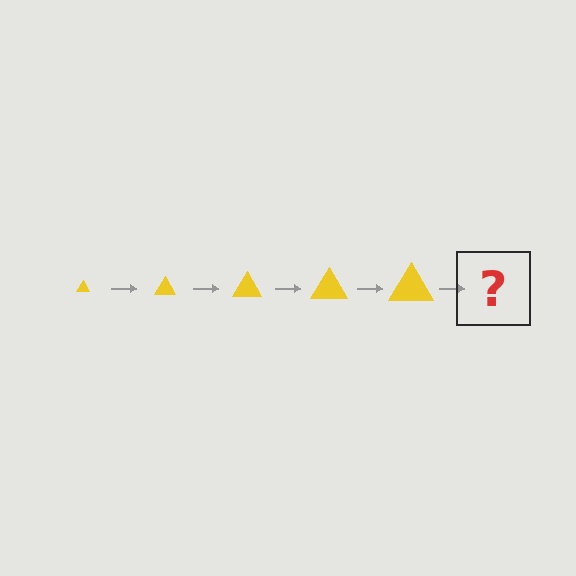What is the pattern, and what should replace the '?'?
The pattern is that the triangle gets progressively larger each step. The '?' should be a yellow triangle, larger than the previous one.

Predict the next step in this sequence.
The next step is a yellow triangle, larger than the previous one.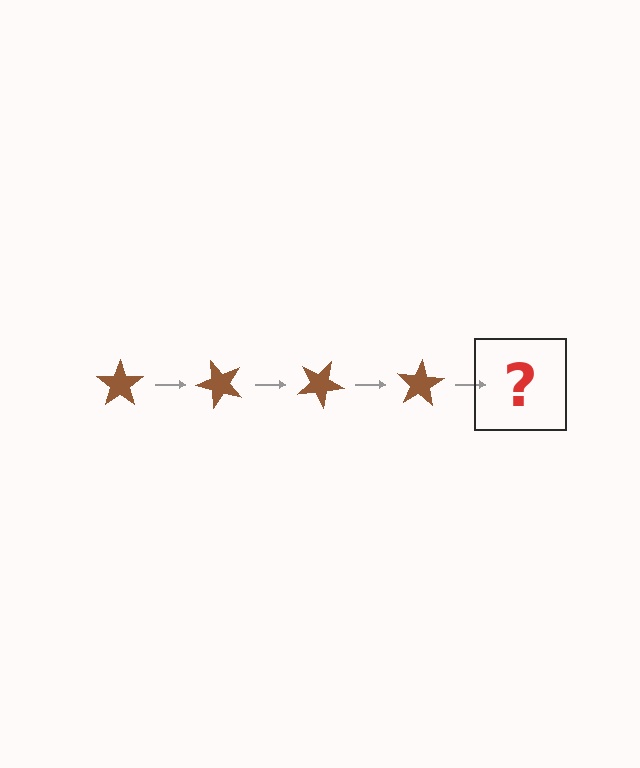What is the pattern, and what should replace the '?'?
The pattern is that the star rotates 50 degrees each step. The '?' should be a brown star rotated 200 degrees.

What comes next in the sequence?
The next element should be a brown star rotated 200 degrees.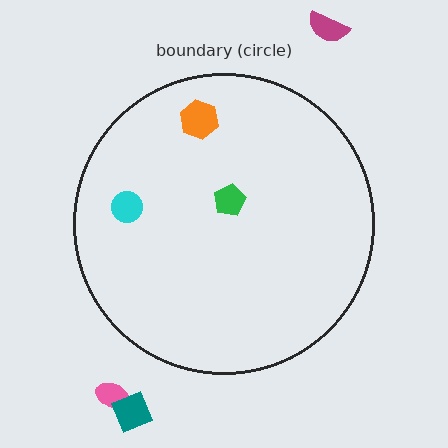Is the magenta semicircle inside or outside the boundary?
Outside.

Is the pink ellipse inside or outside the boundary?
Outside.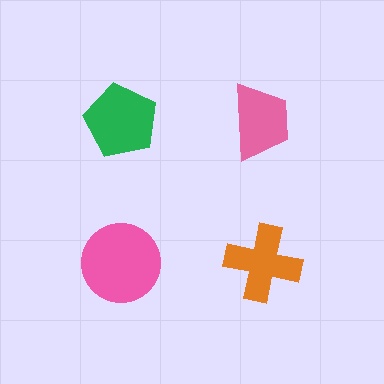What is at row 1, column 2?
A pink trapezoid.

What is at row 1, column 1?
A green pentagon.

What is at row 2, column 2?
An orange cross.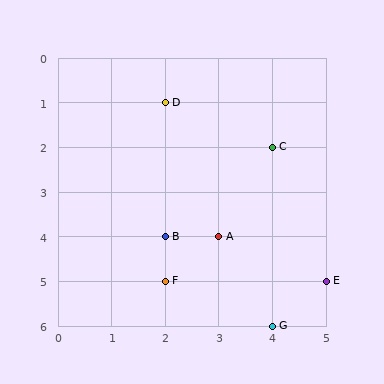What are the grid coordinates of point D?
Point D is at grid coordinates (2, 1).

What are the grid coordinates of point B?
Point B is at grid coordinates (2, 4).